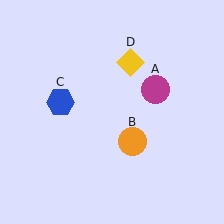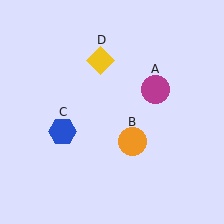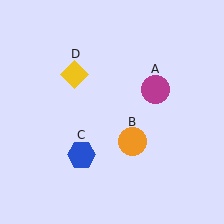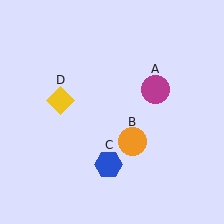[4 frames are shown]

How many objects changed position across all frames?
2 objects changed position: blue hexagon (object C), yellow diamond (object D).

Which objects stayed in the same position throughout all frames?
Magenta circle (object A) and orange circle (object B) remained stationary.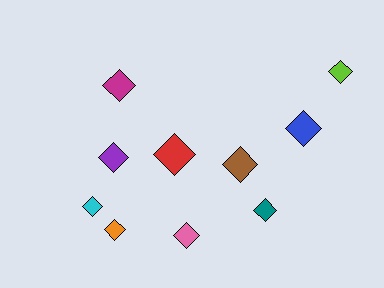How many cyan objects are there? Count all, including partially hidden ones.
There is 1 cyan object.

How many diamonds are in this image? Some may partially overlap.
There are 10 diamonds.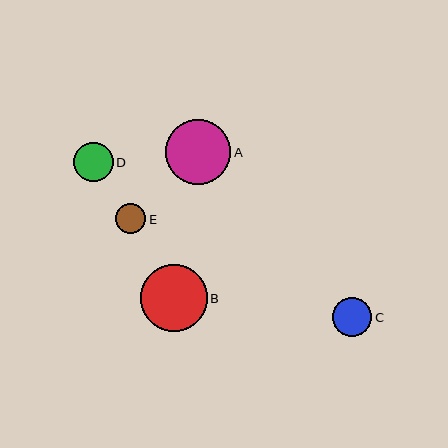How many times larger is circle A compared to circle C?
Circle A is approximately 1.7 times the size of circle C.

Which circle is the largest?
Circle B is the largest with a size of approximately 67 pixels.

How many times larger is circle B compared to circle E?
Circle B is approximately 2.2 times the size of circle E.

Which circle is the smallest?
Circle E is the smallest with a size of approximately 30 pixels.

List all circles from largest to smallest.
From largest to smallest: B, A, C, D, E.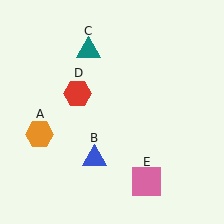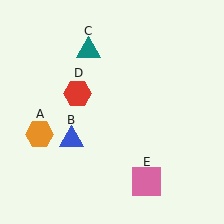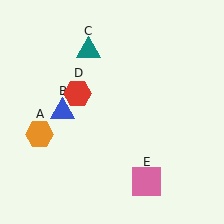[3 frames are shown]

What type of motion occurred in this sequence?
The blue triangle (object B) rotated clockwise around the center of the scene.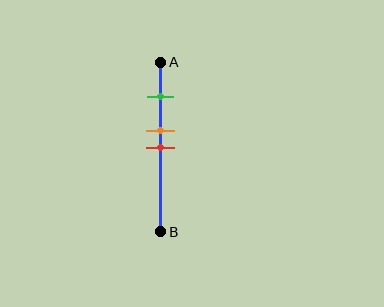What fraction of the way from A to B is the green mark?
The green mark is approximately 20% (0.2) of the way from A to B.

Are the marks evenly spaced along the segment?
No, the marks are not evenly spaced.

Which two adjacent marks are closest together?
The orange and red marks are the closest adjacent pair.